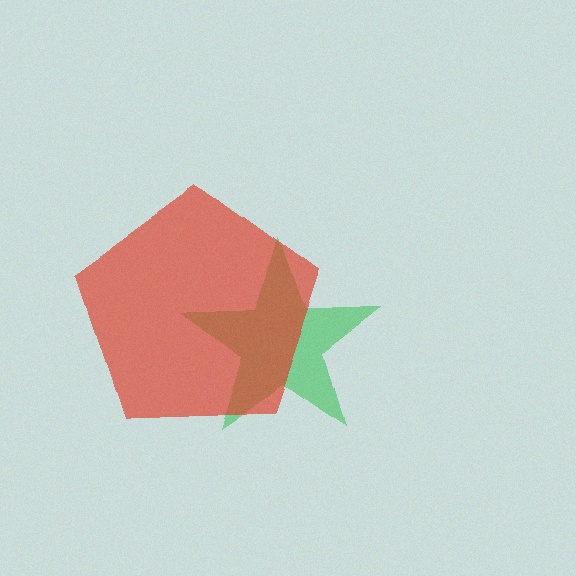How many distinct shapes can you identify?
There are 2 distinct shapes: a green star, a red pentagon.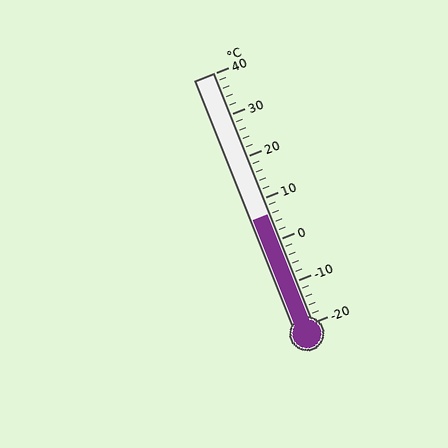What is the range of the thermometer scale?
The thermometer scale ranges from -20°C to 40°C.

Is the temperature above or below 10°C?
The temperature is below 10°C.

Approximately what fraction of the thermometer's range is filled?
The thermometer is filled to approximately 45% of its range.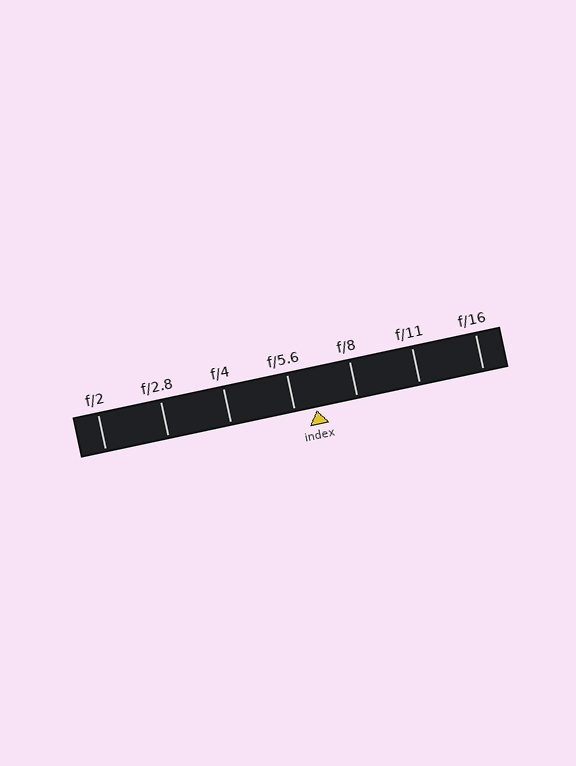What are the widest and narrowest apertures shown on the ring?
The widest aperture shown is f/2 and the narrowest is f/16.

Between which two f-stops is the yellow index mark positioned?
The index mark is between f/5.6 and f/8.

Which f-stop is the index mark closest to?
The index mark is closest to f/5.6.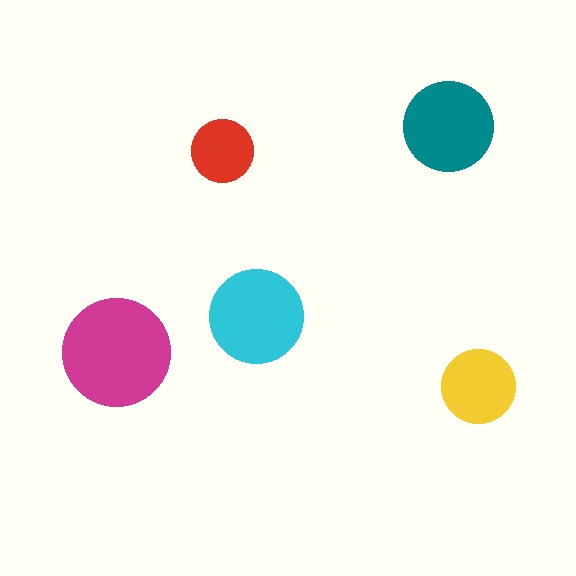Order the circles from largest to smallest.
the magenta one, the cyan one, the teal one, the yellow one, the red one.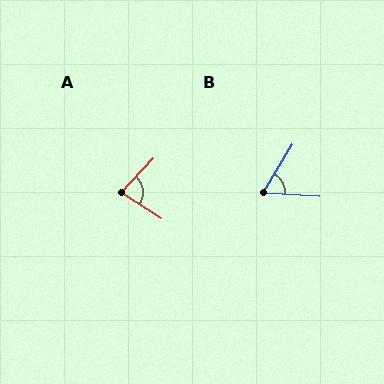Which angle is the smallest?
B, at approximately 62 degrees.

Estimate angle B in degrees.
Approximately 62 degrees.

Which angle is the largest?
A, at approximately 79 degrees.